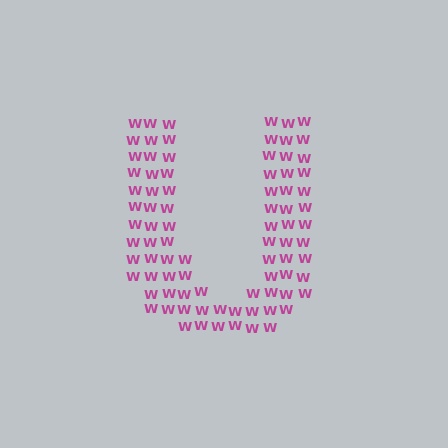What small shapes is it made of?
It is made of small letter W's.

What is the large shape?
The large shape is the letter U.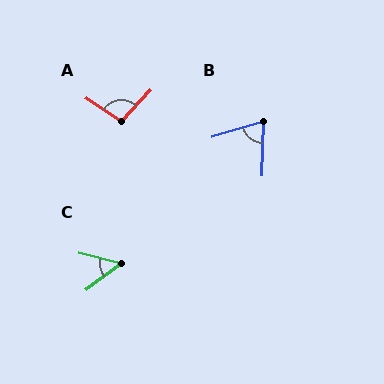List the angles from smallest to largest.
C (50°), B (72°), A (99°).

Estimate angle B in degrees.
Approximately 72 degrees.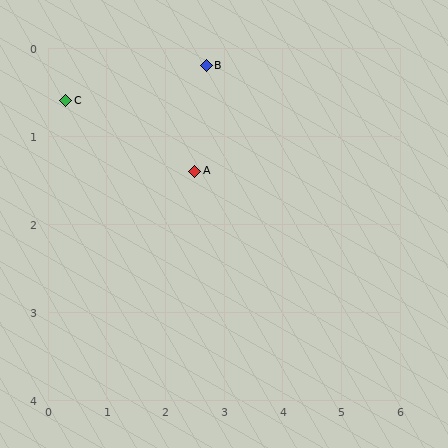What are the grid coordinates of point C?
Point C is at approximately (0.3, 0.6).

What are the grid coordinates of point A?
Point A is at approximately (2.5, 1.4).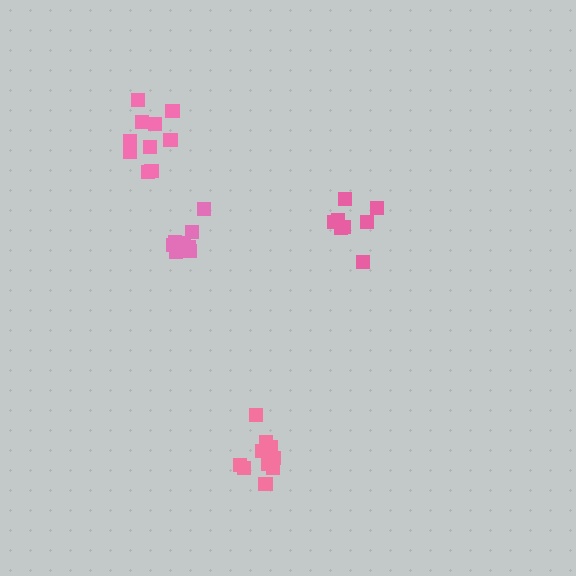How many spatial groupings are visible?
There are 4 spatial groupings.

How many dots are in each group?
Group 1: 12 dots, Group 2: 10 dots, Group 3: 9 dots, Group 4: 8 dots (39 total).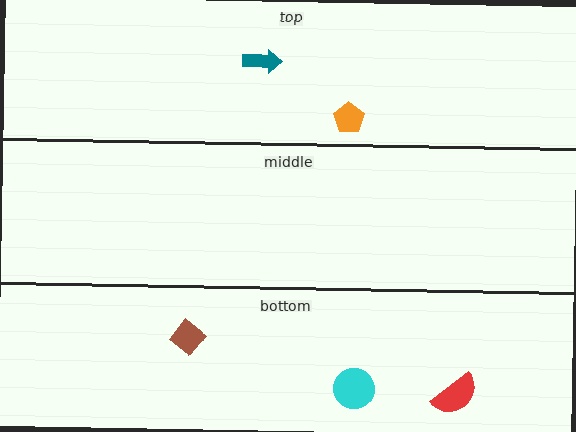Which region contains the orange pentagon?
The top region.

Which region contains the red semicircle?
The bottom region.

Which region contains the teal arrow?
The top region.